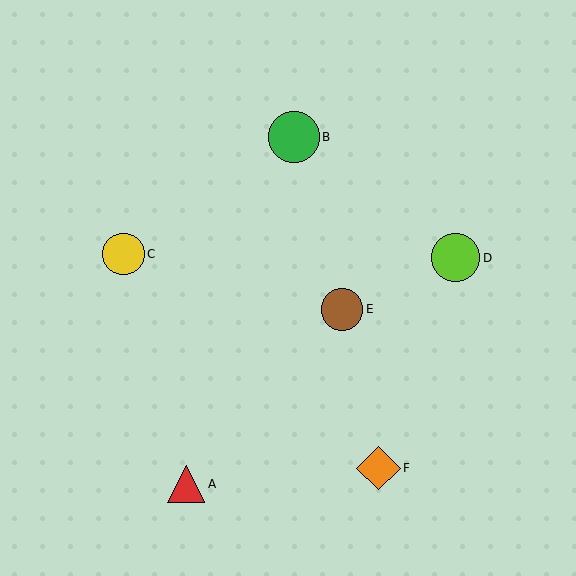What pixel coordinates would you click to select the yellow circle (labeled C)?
Click at (123, 254) to select the yellow circle C.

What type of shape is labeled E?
Shape E is a brown circle.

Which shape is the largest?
The green circle (labeled B) is the largest.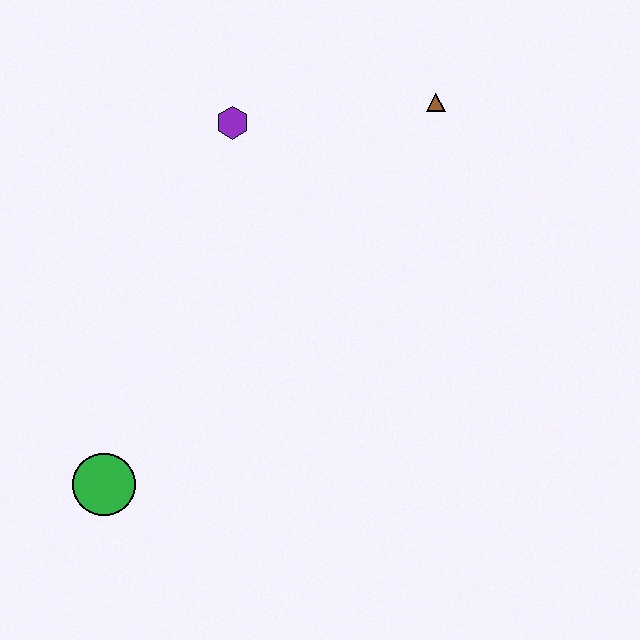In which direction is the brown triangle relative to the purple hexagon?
The brown triangle is to the right of the purple hexagon.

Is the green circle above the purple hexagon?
No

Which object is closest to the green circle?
The purple hexagon is closest to the green circle.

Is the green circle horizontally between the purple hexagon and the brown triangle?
No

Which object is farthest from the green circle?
The brown triangle is farthest from the green circle.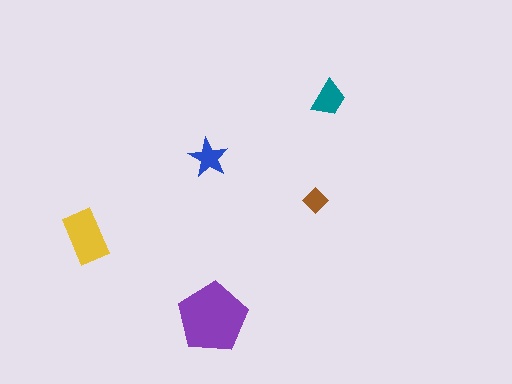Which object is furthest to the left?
The yellow rectangle is leftmost.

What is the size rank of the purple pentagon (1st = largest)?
1st.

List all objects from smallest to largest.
The brown diamond, the blue star, the teal trapezoid, the yellow rectangle, the purple pentagon.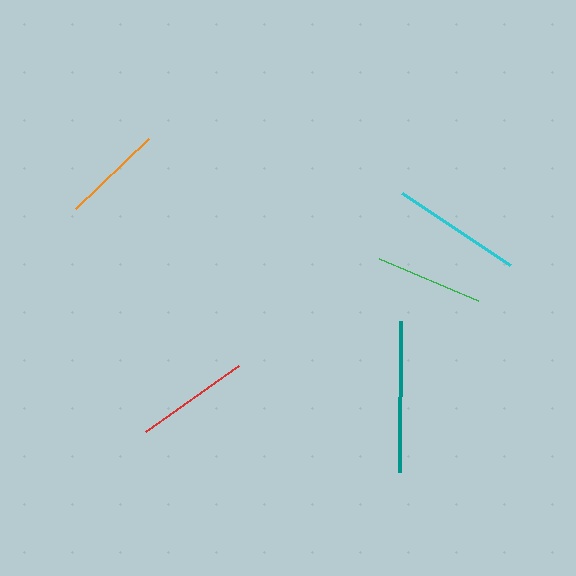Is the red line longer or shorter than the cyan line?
The cyan line is longer than the red line.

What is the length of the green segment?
The green segment is approximately 107 pixels long.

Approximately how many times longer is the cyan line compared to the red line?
The cyan line is approximately 1.1 times the length of the red line.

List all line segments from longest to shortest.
From longest to shortest: teal, cyan, red, green, orange.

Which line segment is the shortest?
The orange line is the shortest at approximately 102 pixels.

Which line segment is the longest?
The teal line is the longest at approximately 151 pixels.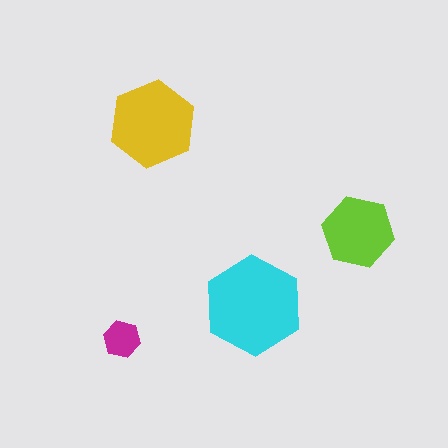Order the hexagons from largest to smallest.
the cyan one, the yellow one, the lime one, the magenta one.